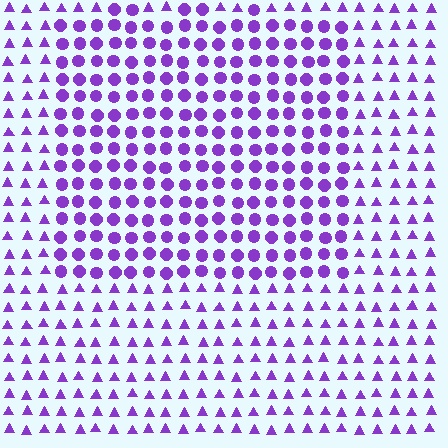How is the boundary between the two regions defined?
The boundary is defined by a change in element shape: circles inside vs. triangles outside. All elements share the same color and spacing.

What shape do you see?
I see a rectangle.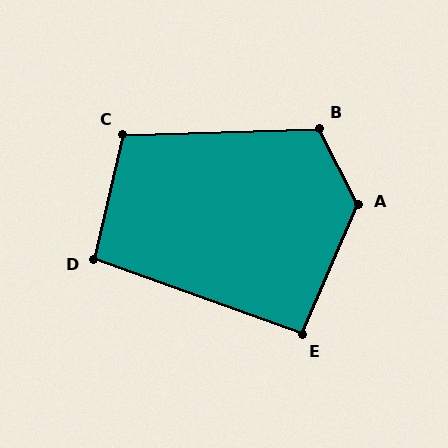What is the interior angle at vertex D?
Approximately 97 degrees (obtuse).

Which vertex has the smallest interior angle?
E, at approximately 93 degrees.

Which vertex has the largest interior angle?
A, at approximately 130 degrees.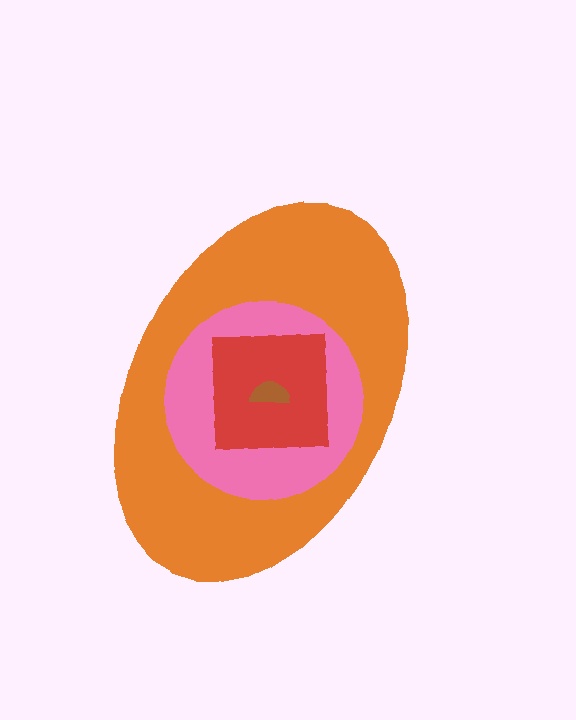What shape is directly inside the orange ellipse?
The pink circle.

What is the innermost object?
The brown semicircle.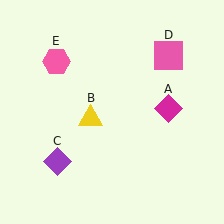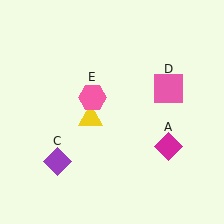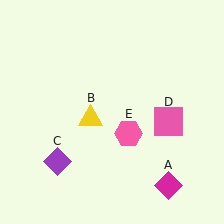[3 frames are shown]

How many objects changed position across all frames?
3 objects changed position: magenta diamond (object A), pink square (object D), pink hexagon (object E).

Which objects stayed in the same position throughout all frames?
Yellow triangle (object B) and purple diamond (object C) remained stationary.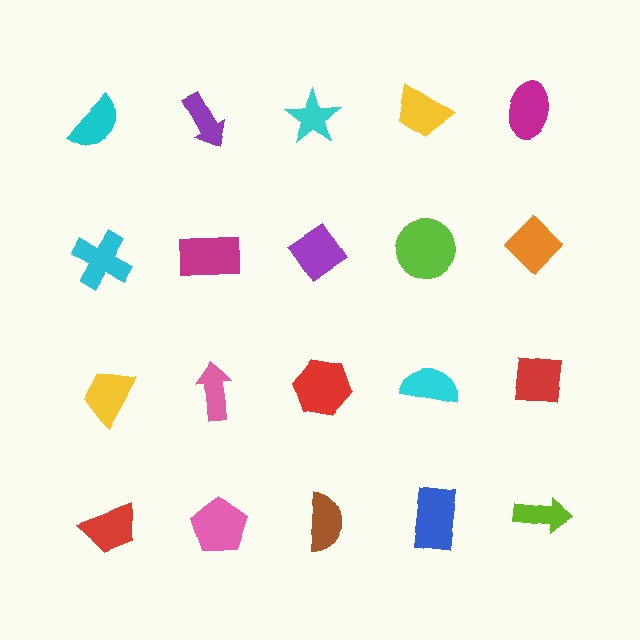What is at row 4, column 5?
A lime arrow.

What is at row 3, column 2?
A pink arrow.